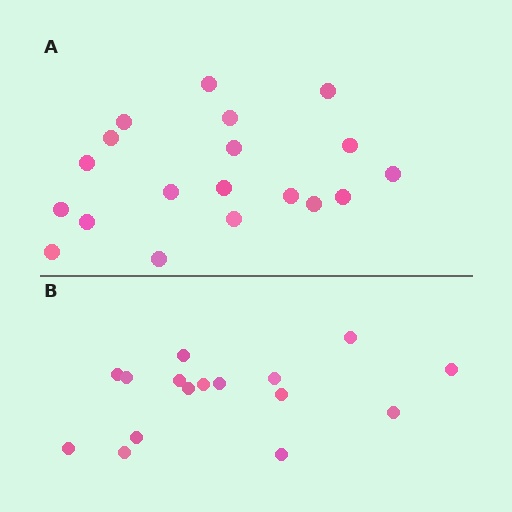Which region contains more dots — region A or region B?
Region A (the top region) has more dots.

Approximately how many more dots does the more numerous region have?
Region A has just a few more — roughly 2 or 3 more dots than region B.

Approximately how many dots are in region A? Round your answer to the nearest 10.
About 20 dots. (The exact count is 19, which rounds to 20.)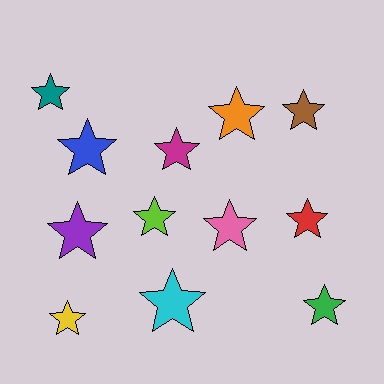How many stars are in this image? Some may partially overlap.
There are 12 stars.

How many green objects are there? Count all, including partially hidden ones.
There is 1 green object.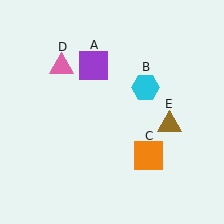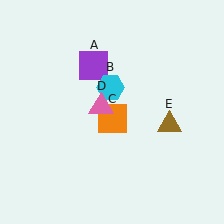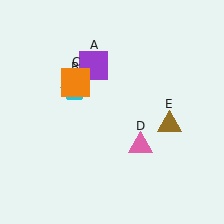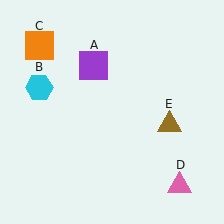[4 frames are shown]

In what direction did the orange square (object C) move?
The orange square (object C) moved up and to the left.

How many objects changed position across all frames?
3 objects changed position: cyan hexagon (object B), orange square (object C), pink triangle (object D).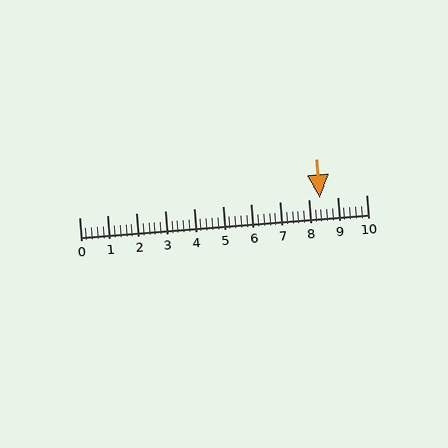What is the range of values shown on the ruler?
The ruler shows values from 0 to 10.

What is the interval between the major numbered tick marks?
The major tick marks are spaced 1 units apart.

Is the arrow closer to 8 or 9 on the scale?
The arrow is closer to 8.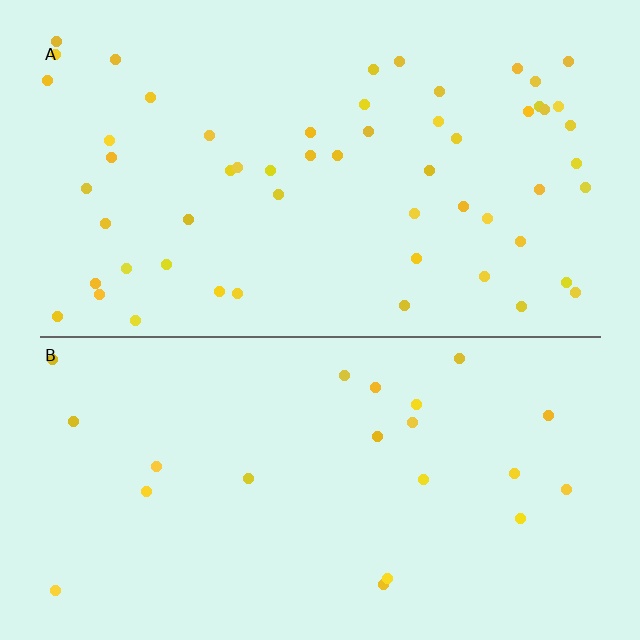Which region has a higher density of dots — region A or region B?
A (the top).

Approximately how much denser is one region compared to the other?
Approximately 2.6× — region A over region B.